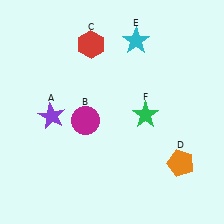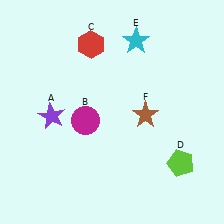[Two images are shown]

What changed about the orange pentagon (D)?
In Image 1, D is orange. In Image 2, it changed to lime.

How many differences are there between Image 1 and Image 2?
There are 2 differences between the two images.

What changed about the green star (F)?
In Image 1, F is green. In Image 2, it changed to brown.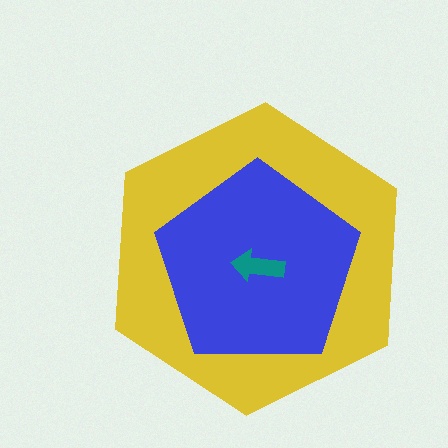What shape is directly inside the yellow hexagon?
The blue pentagon.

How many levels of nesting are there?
3.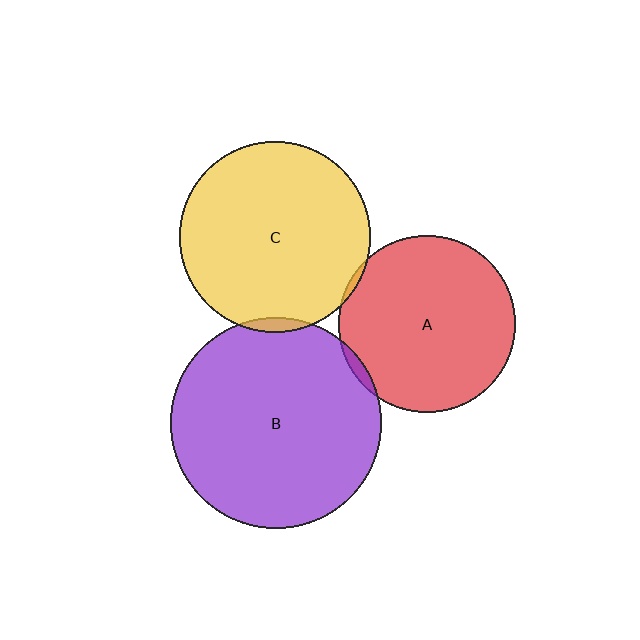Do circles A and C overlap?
Yes.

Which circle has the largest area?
Circle B (purple).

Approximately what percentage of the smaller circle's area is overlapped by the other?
Approximately 5%.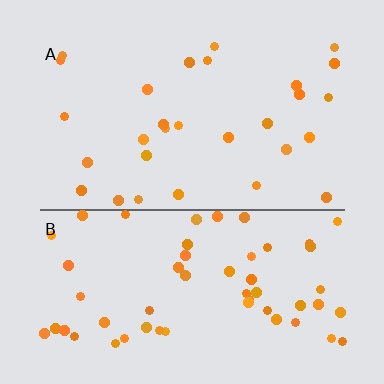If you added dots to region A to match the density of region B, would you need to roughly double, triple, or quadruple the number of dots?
Approximately double.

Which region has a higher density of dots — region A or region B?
B (the bottom).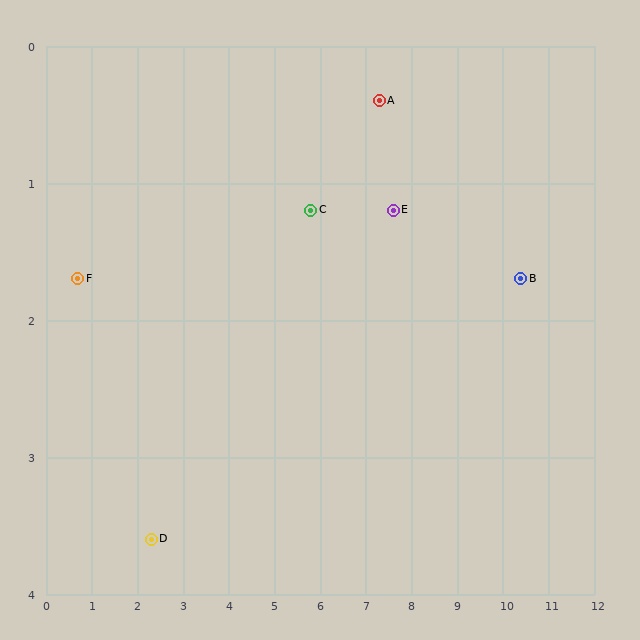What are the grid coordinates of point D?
Point D is at approximately (2.3, 3.6).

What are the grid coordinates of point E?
Point E is at approximately (7.6, 1.2).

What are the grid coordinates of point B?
Point B is at approximately (10.4, 1.7).